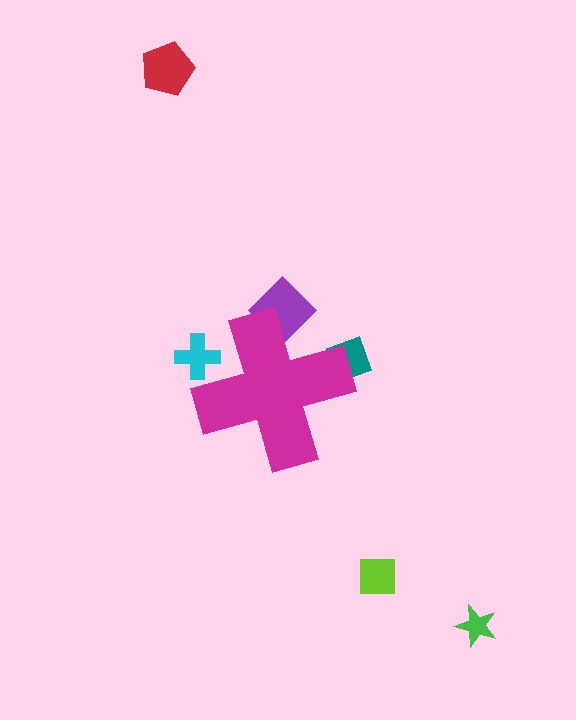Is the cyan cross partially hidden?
Yes, the cyan cross is partially hidden behind the magenta cross.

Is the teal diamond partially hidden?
Yes, the teal diamond is partially hidden behind the magenta cross.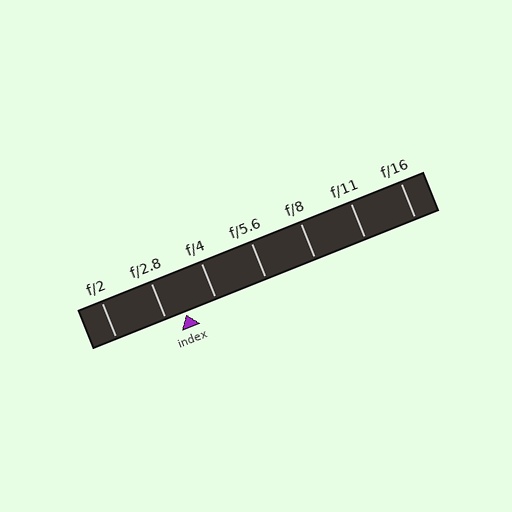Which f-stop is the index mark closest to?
The index mark is closest to f/2.8.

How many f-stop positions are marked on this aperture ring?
There are 7 f-stop positions marked.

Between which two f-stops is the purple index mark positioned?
The index mark is between f/2.8 and f/4.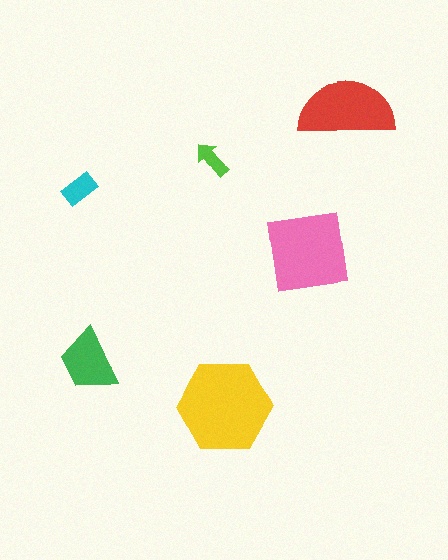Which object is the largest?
The yellow hexagon.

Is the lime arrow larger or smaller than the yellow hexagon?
Smaller.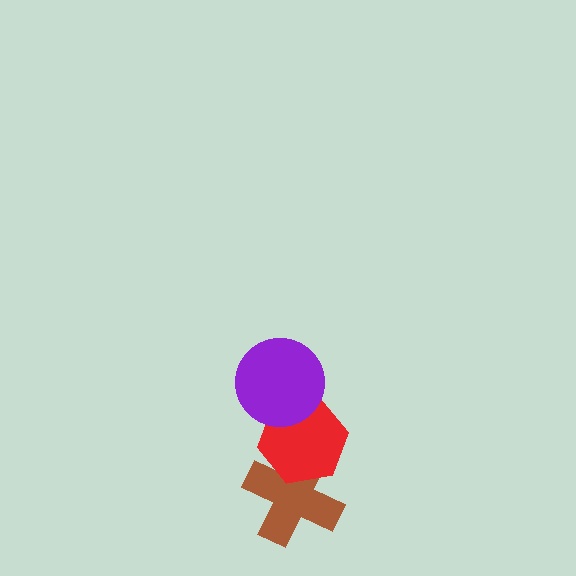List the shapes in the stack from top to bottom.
From top to bottom: the purple circle, the red hexagon, the brown cross.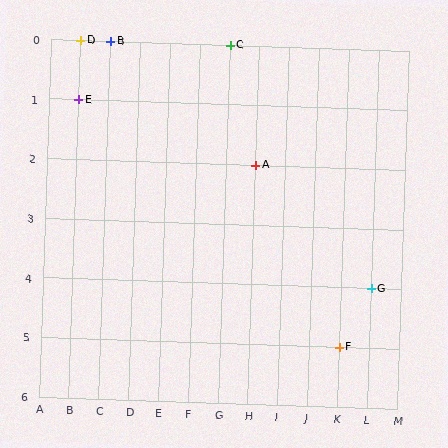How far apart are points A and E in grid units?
Points A and E are 6 columns and 1 row apart (about 6.1 grid units diagonally).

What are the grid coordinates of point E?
Point E is at grid coordinates (B, 1).